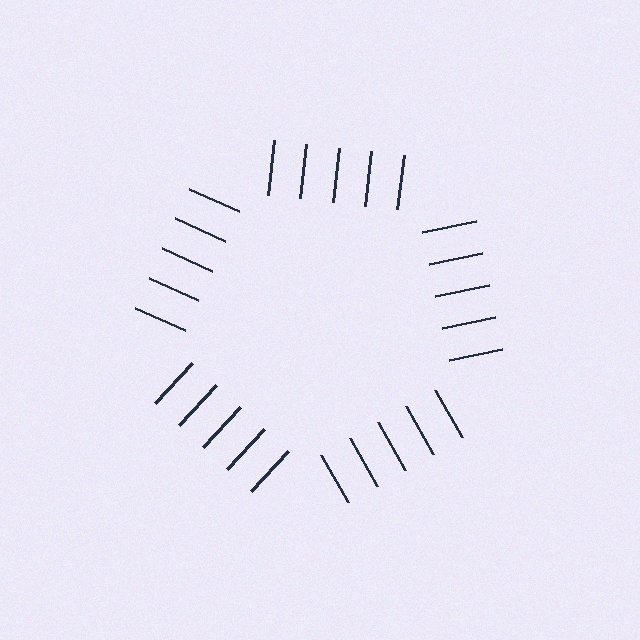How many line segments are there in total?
25 — 5 along each of the 5 edges.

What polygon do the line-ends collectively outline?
An illusory pentagon — the line segments terminate on its edges but no continuous stroke is drawn.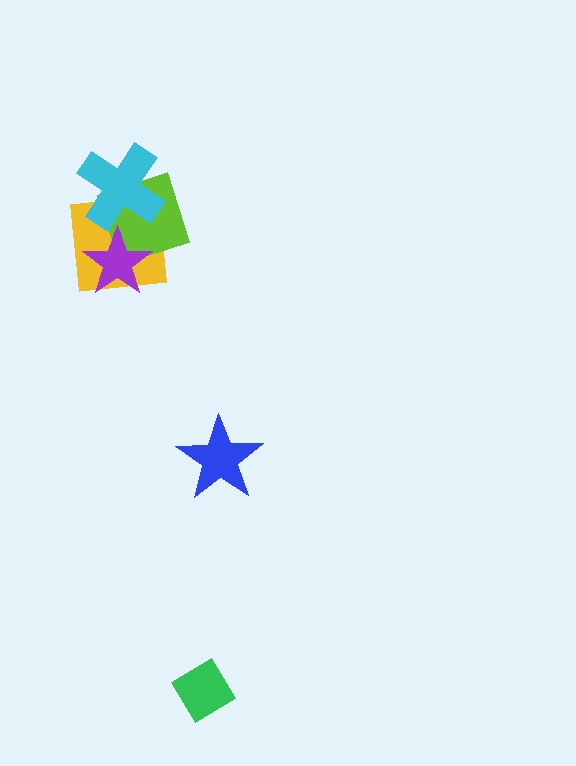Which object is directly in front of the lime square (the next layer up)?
The cyan cross is directly in front of the lime square.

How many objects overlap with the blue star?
0 objects overlap with the blue star.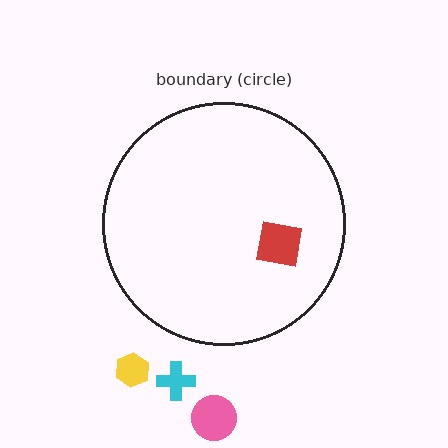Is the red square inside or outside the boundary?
Inside.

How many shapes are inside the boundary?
1 inside, 3 outside.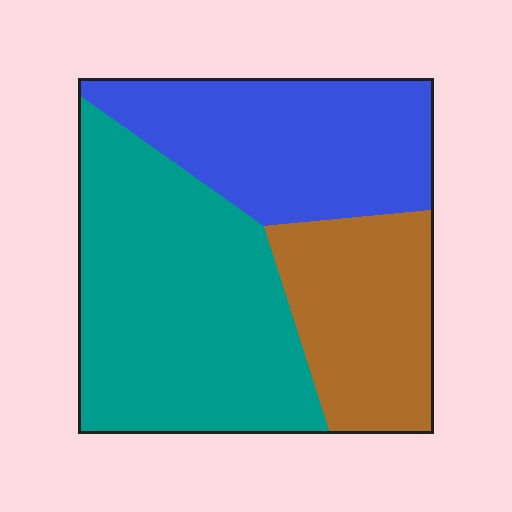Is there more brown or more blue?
Blue.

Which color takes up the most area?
Teal, at roughly 45%.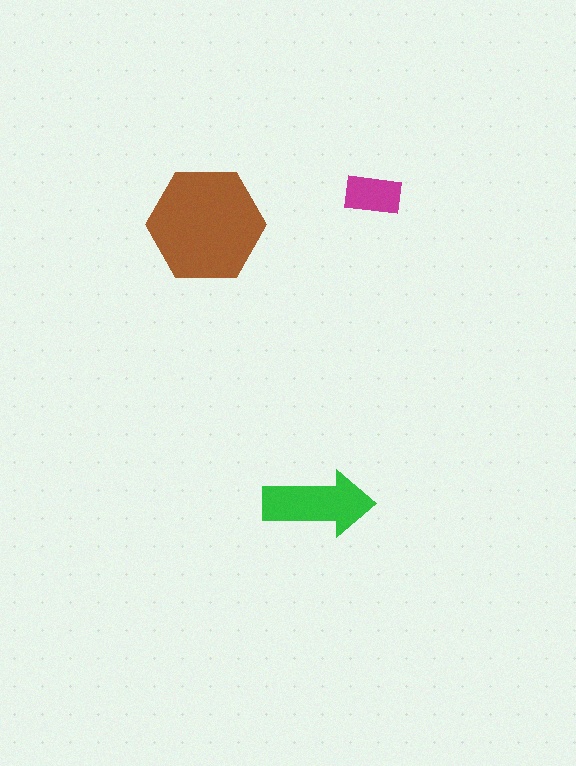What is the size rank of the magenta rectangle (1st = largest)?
3rd.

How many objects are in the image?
There are 3 objects in the image.